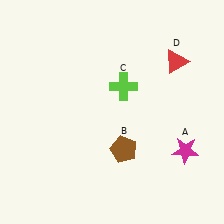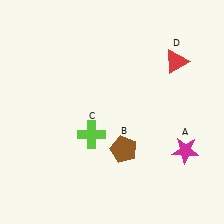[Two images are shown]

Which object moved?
The lime cross (C) moved down.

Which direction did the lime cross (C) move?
The lime cross (C) moved down.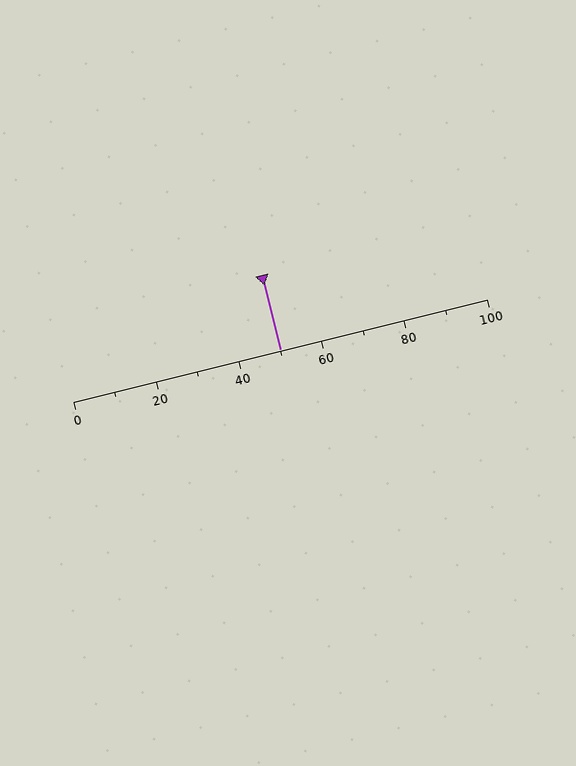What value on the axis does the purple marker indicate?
The marker indicates approximately 50.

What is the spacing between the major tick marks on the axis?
The major ticks are spaced 20 apart.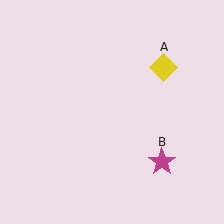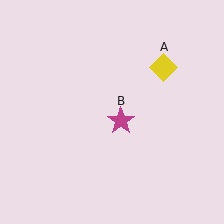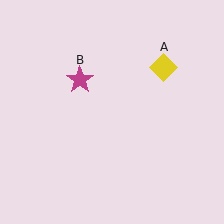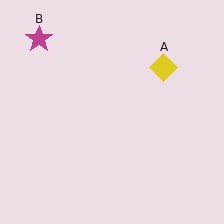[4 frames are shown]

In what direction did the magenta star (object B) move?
The magenta star (object B) moved up and to the left.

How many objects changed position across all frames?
1 object changed position: magenta star (object B).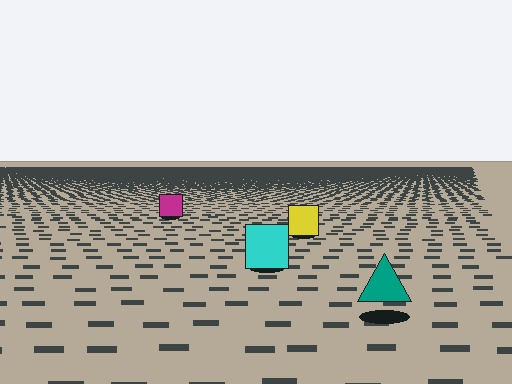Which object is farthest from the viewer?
The magenta square is farthest from the viewer. It appears smaller and the ground texture around it is denser.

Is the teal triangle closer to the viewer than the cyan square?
Yes. The teal triangle is closer — you can tell from the texture gradient: the ground texture is coarser near it.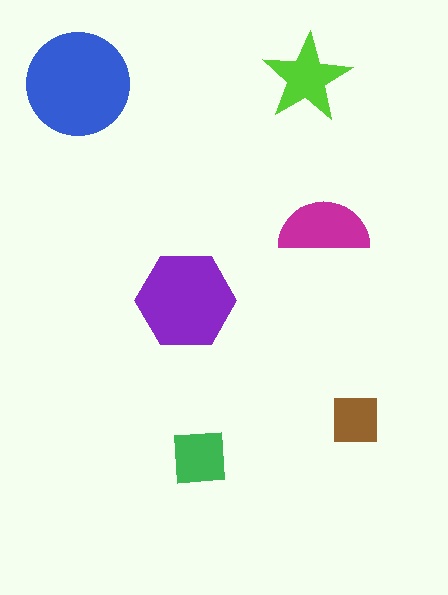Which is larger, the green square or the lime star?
The lime star.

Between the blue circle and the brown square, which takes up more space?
The blue circle.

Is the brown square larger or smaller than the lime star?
Smaller.